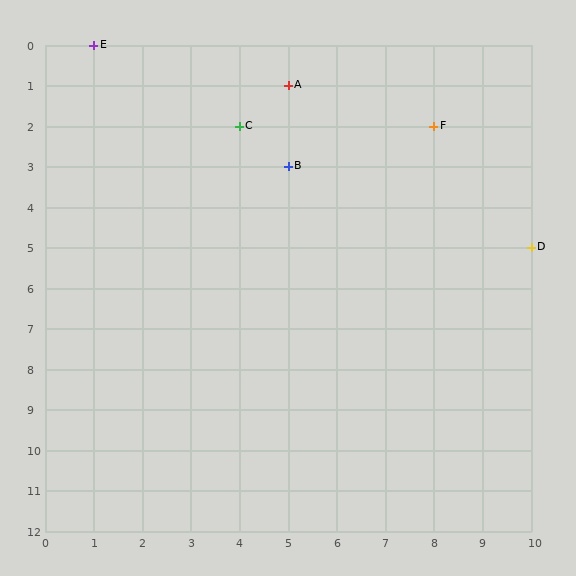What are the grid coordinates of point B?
Point B is at grid coordinates (5, 3).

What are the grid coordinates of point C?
Point C is at grid coordinates (4, 2).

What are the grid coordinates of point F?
Point F is at grid coordinates (8, 2).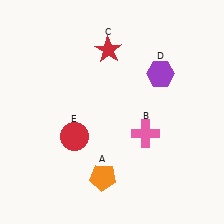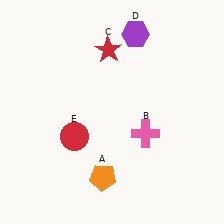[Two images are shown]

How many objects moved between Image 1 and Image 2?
1 object moved between the two images.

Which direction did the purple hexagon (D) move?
The purple hexagon (D) moved up.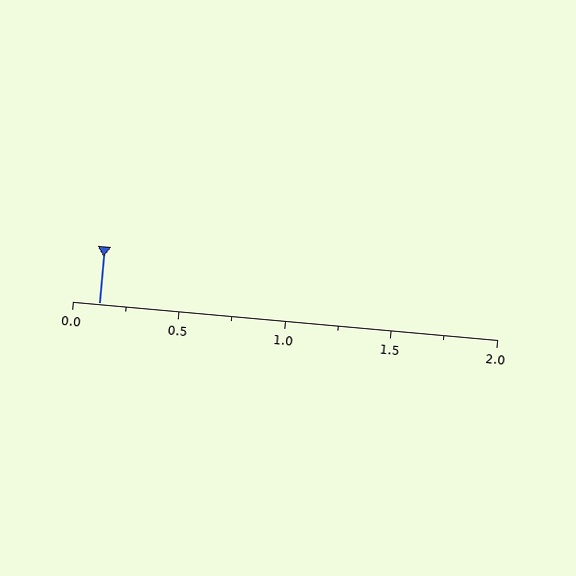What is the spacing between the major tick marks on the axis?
The major ticks are spaced 0.5 apart.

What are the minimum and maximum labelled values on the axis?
The axis runs from 0.0 to 2.0.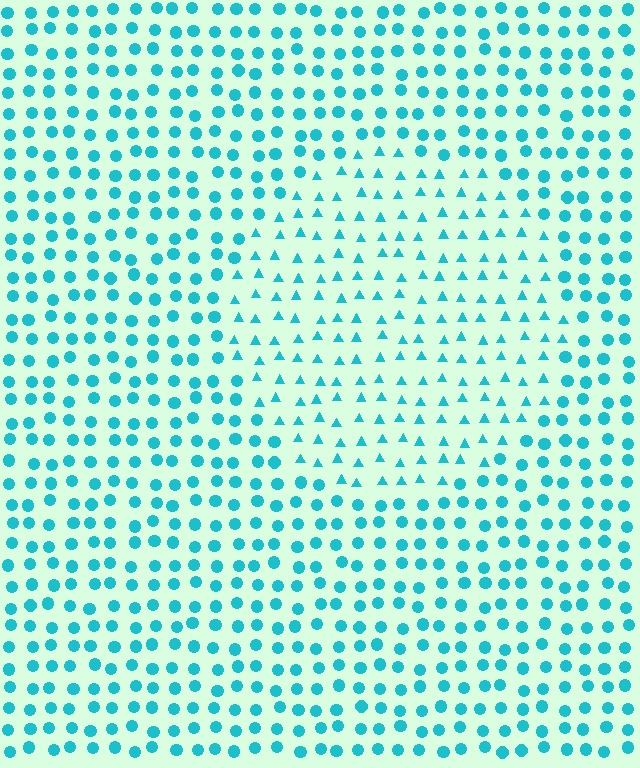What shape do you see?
I see a circle.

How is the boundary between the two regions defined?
The boundary is defined by a change in element shape: triangles inside vs. circles outside. All elements share the same color and spacing.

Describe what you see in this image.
The image is filled with small cyan elements arranged in a uniform grid. A circle-shaped region contains triangles, while the surrounding area contains circles. The boundary is defined purely by the change in element shape.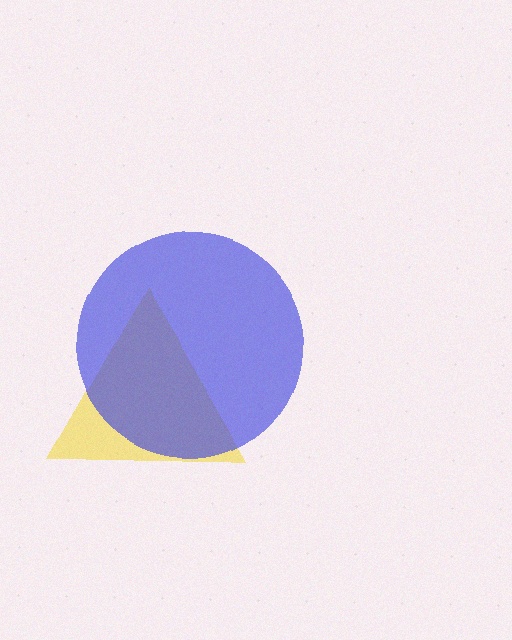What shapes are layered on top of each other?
The layered shapes are: a yellow triangle, a blue circle.